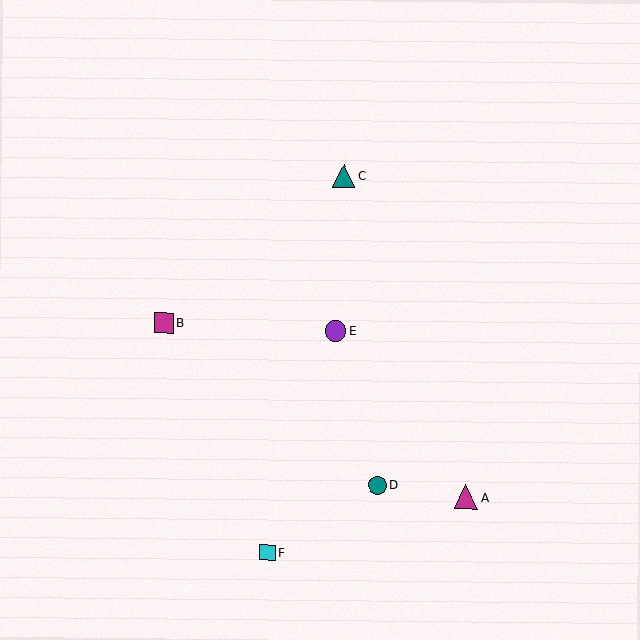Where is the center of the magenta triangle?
The center of the magenta triangle is at (466, 497).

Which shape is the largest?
The magenta triangle (labeled A) is the largest.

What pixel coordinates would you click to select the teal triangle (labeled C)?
Click at (344, 176) to select the teal triangle C.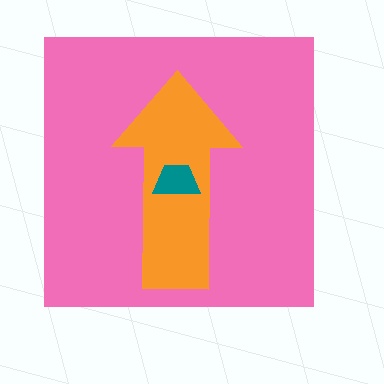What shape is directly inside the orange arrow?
The teal trapezoid.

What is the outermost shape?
The pink square.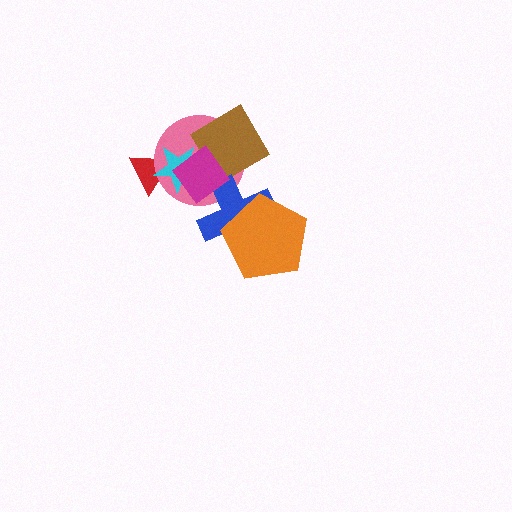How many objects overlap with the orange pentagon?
1 object overlaps with the orange pentagon.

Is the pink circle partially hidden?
Yes, it is partially covered by another shape.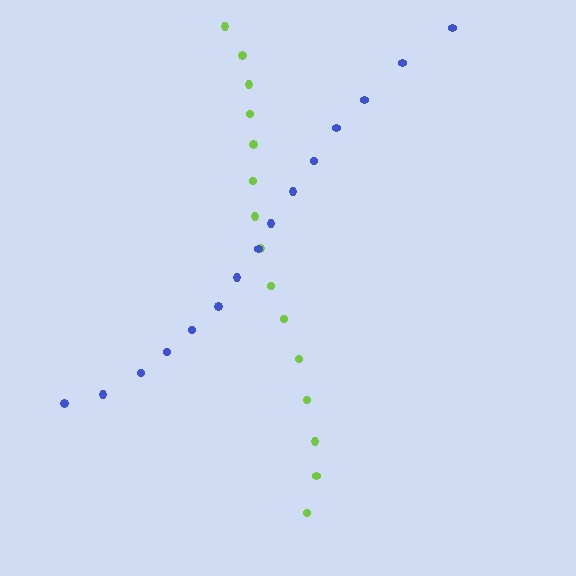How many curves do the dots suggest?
There are 2 distinct paths.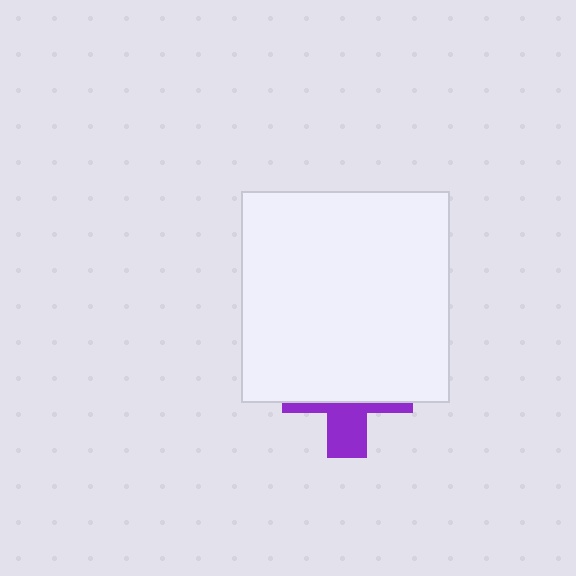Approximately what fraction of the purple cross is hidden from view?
Roughly 65% of the purple cross is hidden behind the white rectangle.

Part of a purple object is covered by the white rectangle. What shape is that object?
It is a cross.